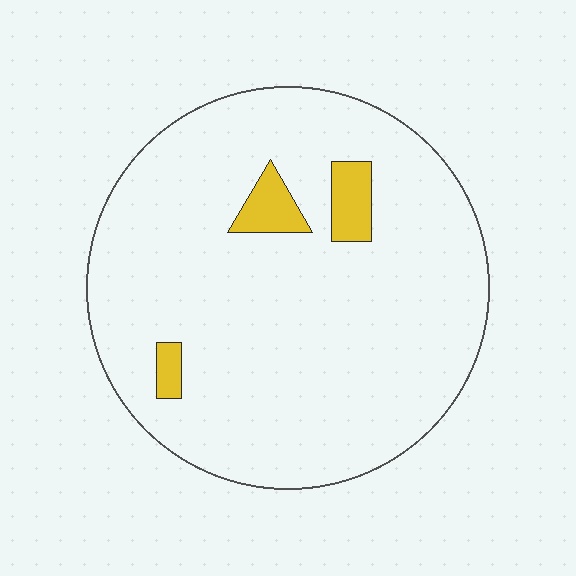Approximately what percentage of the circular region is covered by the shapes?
Approximately 5%.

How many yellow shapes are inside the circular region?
3.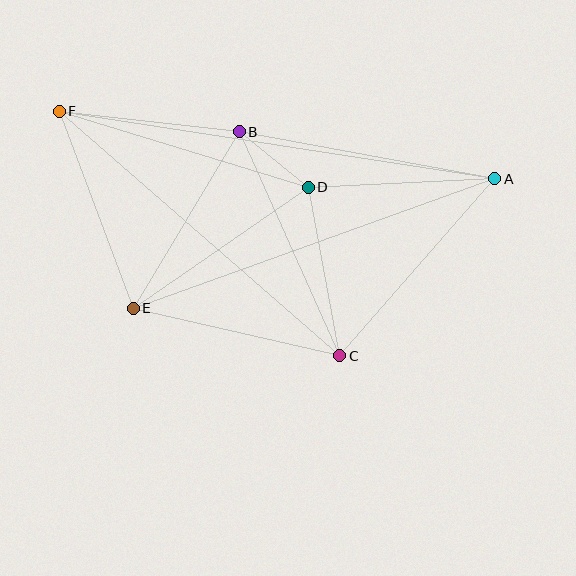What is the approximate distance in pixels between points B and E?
The distance between B and E is approximately 206 pixels.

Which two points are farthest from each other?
Points A and F are farthest from each other.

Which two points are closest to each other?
Points B and D are closest to each other.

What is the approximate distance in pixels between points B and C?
The distance between B and C is approximately 245 pixels.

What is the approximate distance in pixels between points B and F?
The distance between B and F is approximately 181 pixels.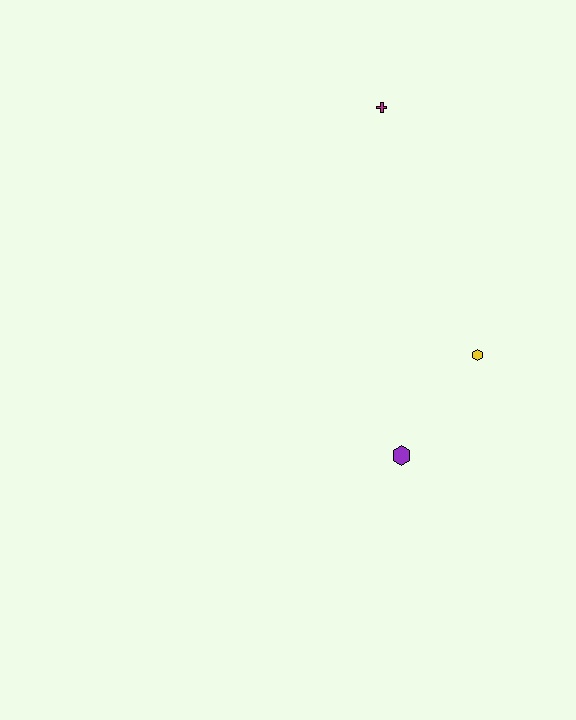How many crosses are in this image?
There is 1 cross.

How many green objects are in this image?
There are no green objects.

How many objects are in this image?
There are 3 objects.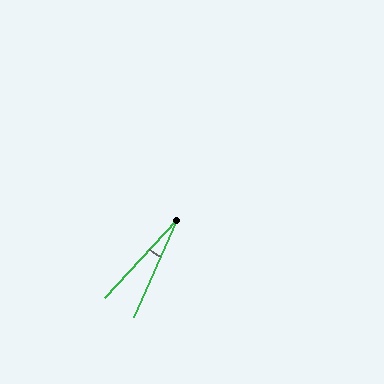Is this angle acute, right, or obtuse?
It is acute.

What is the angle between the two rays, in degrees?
Approximately 19 degrees.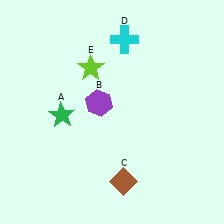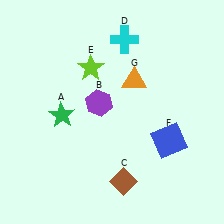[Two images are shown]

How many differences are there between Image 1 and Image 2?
There are 2 differences between the two images.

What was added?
A blue square (F), an orange triangle (G) were added in Image 2.